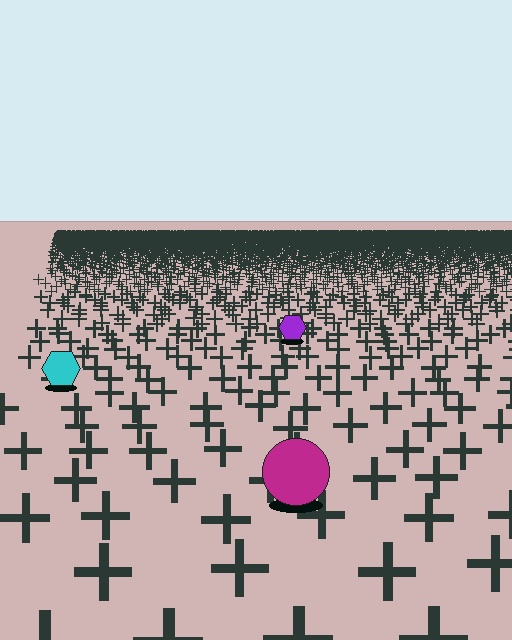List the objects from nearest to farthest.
From nearest to farthest: the magenta circle, the cyan hexagon, the purple hexagon.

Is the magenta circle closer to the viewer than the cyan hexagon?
Yes. The magenta circle is closer — you can tell from the texture gradient: the ground texture is coarser near it.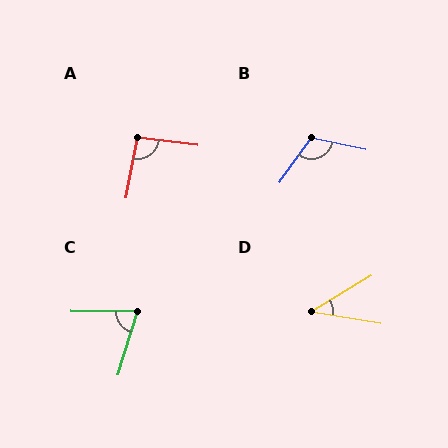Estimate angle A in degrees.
Approximately 94 degrees.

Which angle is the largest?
B, at approximately 114 degrees.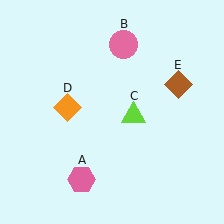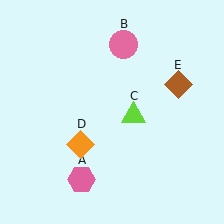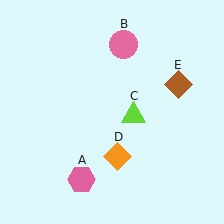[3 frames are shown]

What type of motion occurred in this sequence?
The orange diamond (object D) rotated counterclockwise around the center of the scene.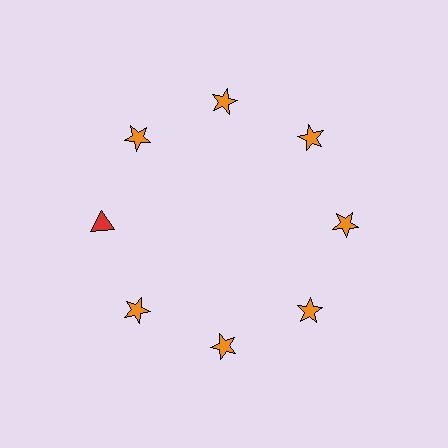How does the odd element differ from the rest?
It differs in both color (red instead of orange) and shape (triangle instead of star).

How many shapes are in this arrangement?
There are 8 shapes arranged in a ring pattern.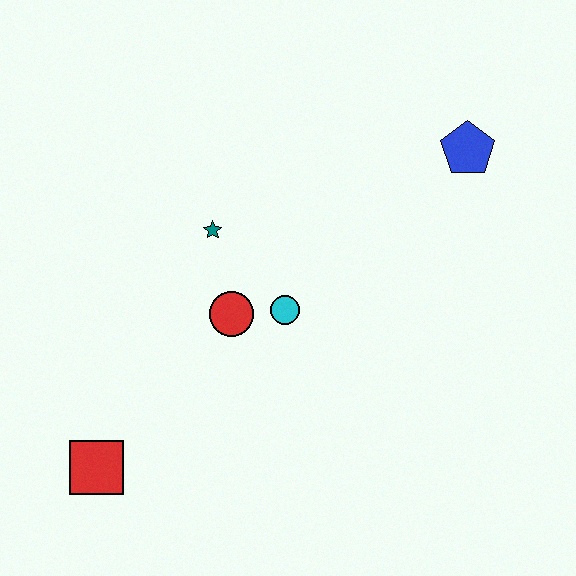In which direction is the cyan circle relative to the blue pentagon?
The cyan circle is to the left of the blue pentagon.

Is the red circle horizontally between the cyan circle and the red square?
Yes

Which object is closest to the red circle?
The cyan circle is closest to the red circle.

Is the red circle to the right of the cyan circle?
No